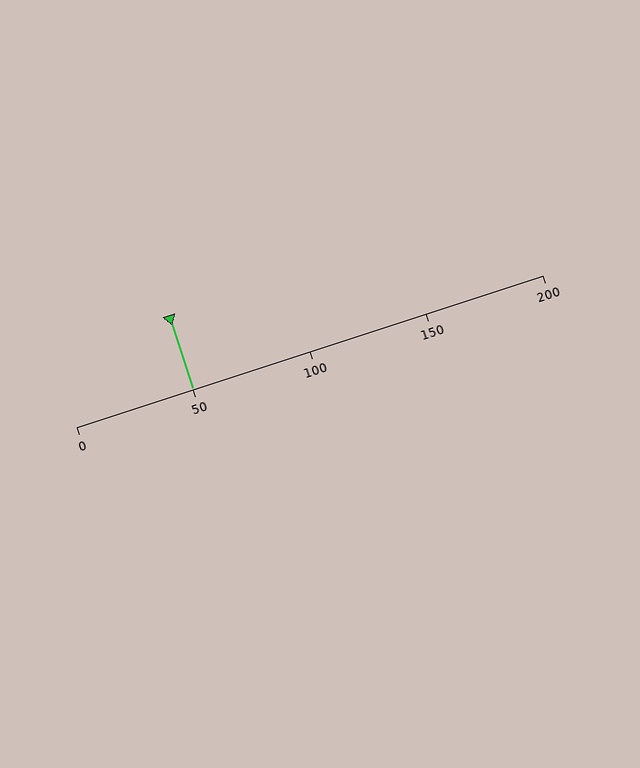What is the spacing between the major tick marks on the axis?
The major ticks are spaced 50 apart.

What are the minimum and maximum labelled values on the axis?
The axis runs from 0 to 200.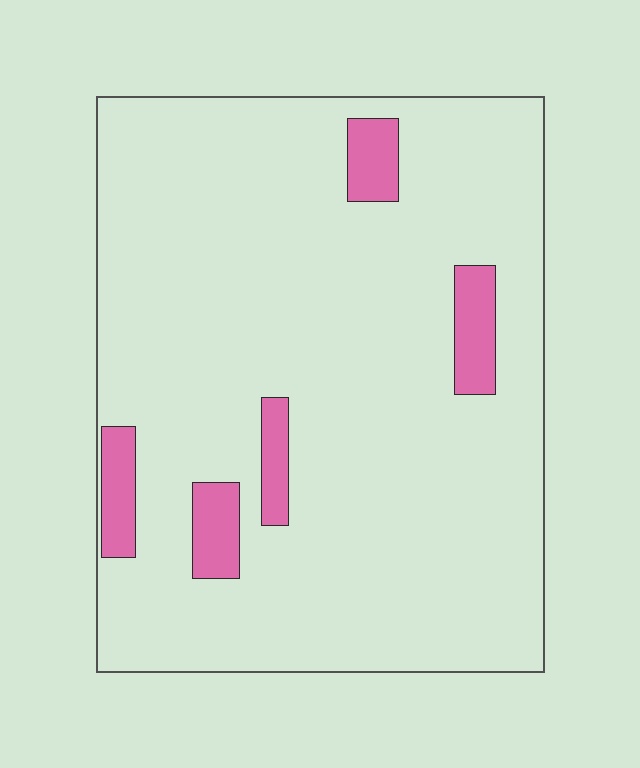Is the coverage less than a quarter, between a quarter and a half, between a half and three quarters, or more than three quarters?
Less than a quarter.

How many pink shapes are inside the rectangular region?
5.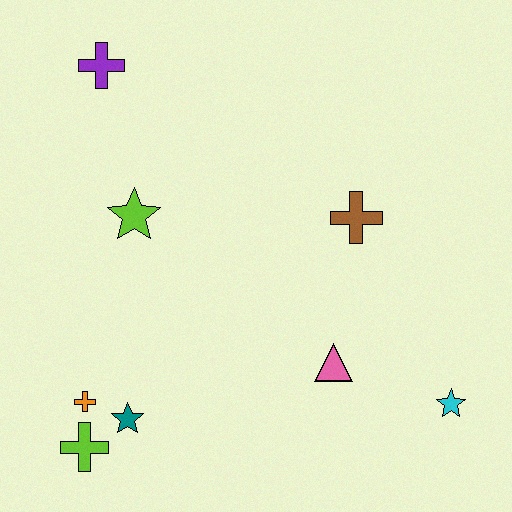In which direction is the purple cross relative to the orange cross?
The purple cross is above the orange cross.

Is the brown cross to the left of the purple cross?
No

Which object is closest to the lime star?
The purple cross is closest to the lime star.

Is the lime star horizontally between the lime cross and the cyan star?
Yes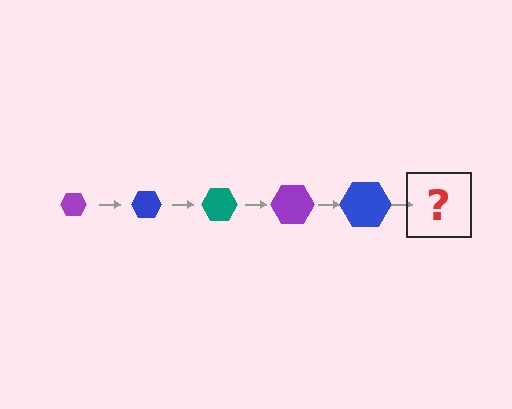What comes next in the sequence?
The next element should be a teal hexagon, larger than the previous one.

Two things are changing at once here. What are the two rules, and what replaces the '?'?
The two rules are that the hexagon grows larger each step and the color cycles through purple, blue, and teal. The '?' should be a teal hexagon, larger than the previous one.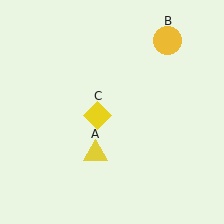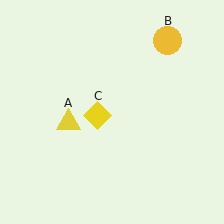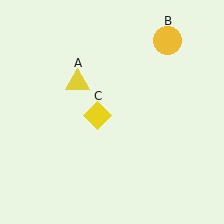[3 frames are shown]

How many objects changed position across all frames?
1 object changed position: yellow triangle (object A).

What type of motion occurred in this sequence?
The yellow triangle (object A) rotated clockwise around the center of the scene.